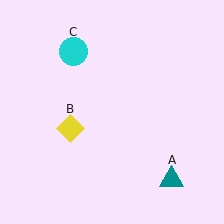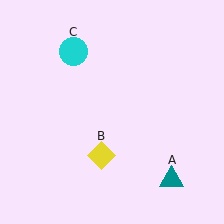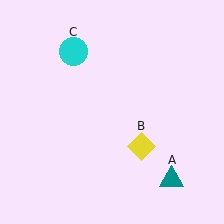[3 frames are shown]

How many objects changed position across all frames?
1 object changed position: yellow diamond (object B).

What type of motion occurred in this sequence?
The yellow diamond (object B) rotated counterclockwise around the center of the scene.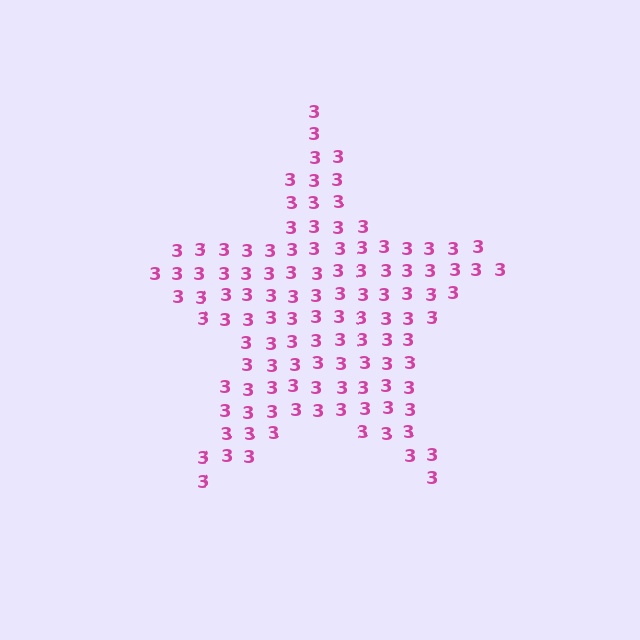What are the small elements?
The small elements are digit 3's.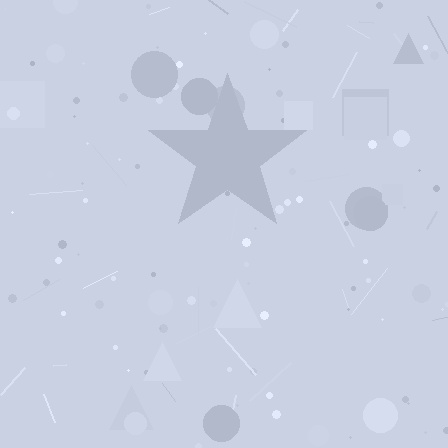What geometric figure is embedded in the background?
A star is embedded in the background.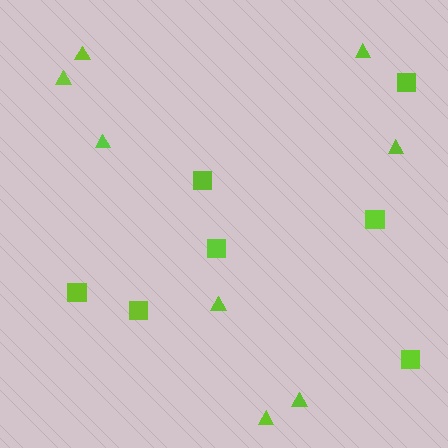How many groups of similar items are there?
There are 2 groups: one group of triangles (8) and one group of squares (7).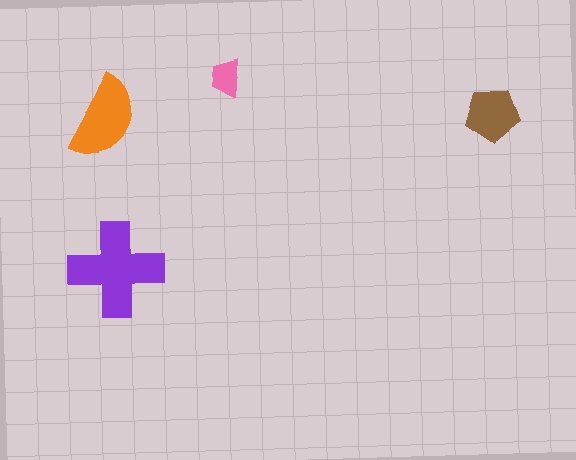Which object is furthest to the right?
The brown pentagon is rightmost.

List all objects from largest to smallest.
The purple cross, the orange semicircle, the brown pentagon, the pink trapezoid.